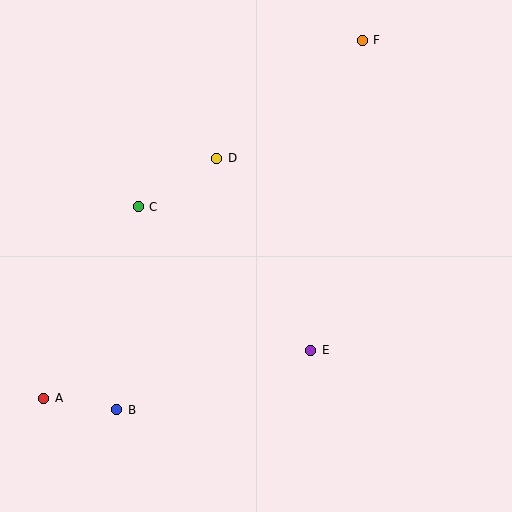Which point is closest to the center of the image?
Point D at (217, 158) is closest to the center.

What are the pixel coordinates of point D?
Point D is at (217, 158).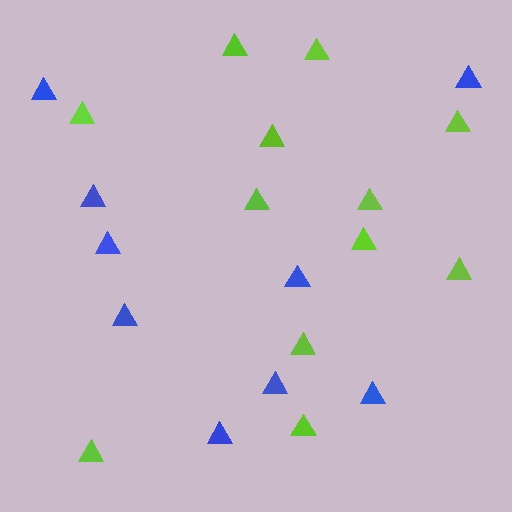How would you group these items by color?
There are 2 groups: one group of lime triangles (12) and one group of blue triangles (9).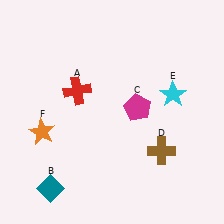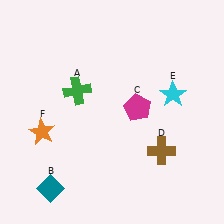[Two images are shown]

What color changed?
The cross (A) changed from red in Image 1 to green in Image 2.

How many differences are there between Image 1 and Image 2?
There is 1 difference between the two images.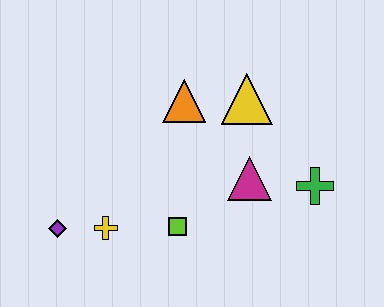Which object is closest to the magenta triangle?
The green cross is closest to the magenta triangle.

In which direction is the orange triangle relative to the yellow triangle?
The orange triangle is to the left of the yellow triangle.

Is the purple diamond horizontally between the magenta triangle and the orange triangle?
No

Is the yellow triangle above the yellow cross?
Yes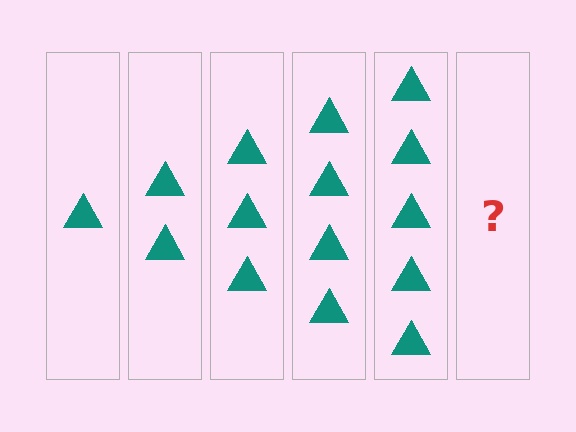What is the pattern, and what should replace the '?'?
The pattern is that each step adds one more triangle. The '?' should be 6 triangles.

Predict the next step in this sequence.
The next step is 6 triangles.